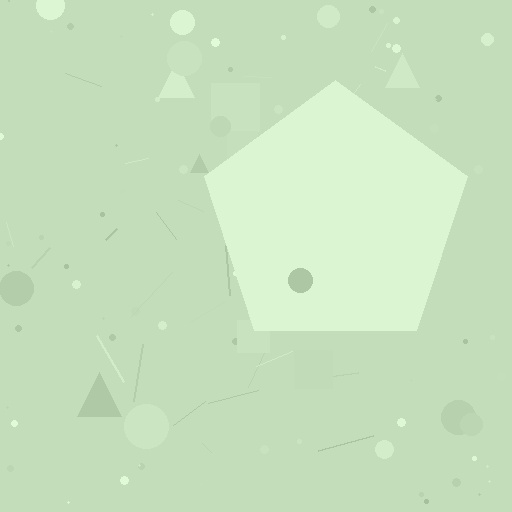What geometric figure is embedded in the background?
A pentagon is embedded in the background.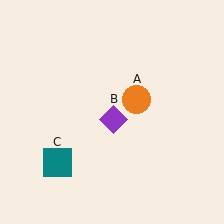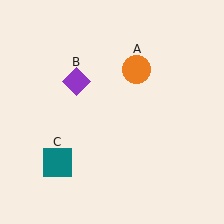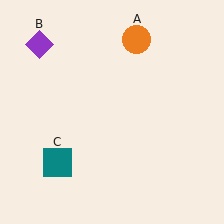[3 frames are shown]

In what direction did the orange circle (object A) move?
The orange circle (object A) moved up.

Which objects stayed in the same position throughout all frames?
Teal square (object C) remained stationary.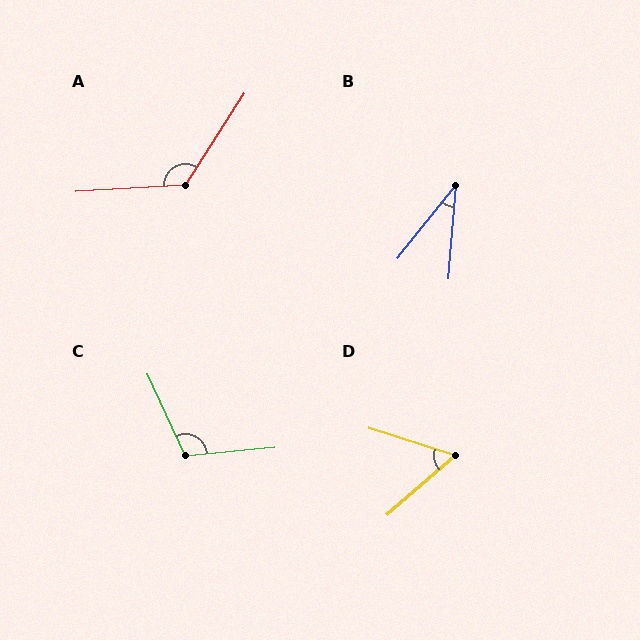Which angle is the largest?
A, at approximately 126 degrees.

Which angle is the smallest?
B, at approximately 34 degrees.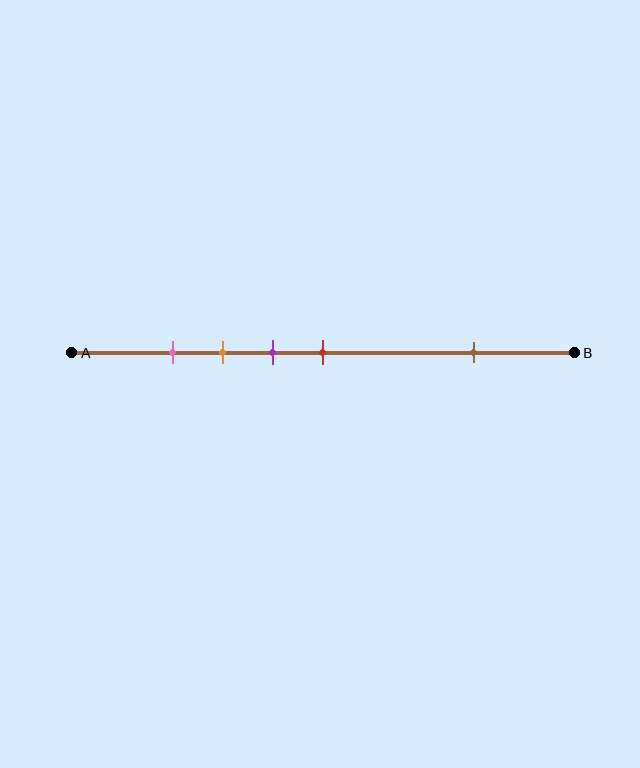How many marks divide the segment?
There are 5 marks dividing the segment.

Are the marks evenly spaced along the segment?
No, the marks are not evenly spaced.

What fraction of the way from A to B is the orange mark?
The orange mark is approximately 30% (0.3) of the way from A to B.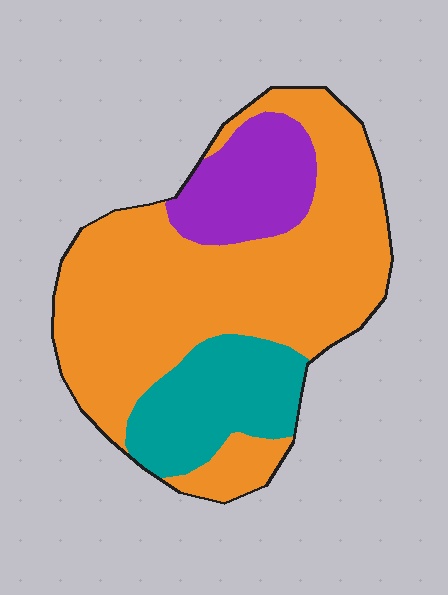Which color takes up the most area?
Orange, at roughly 65%.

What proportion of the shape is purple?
Purple covers 15% of the shape.